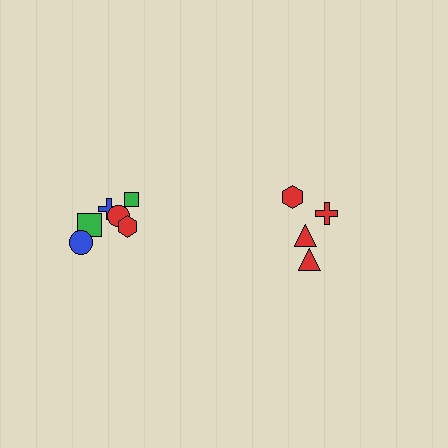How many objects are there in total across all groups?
There are 10 objects.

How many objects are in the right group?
There are 4 objects.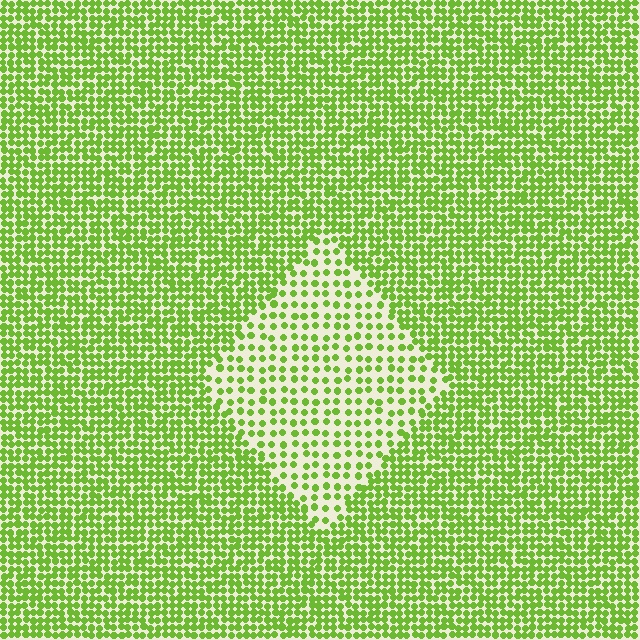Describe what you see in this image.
The image contains small lime elements arranged at two different densities. A diamond-shaped region is visible where the elements are less densely packed than the surrounding area.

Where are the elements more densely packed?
The elements are more densely packed outside the diamond boundary.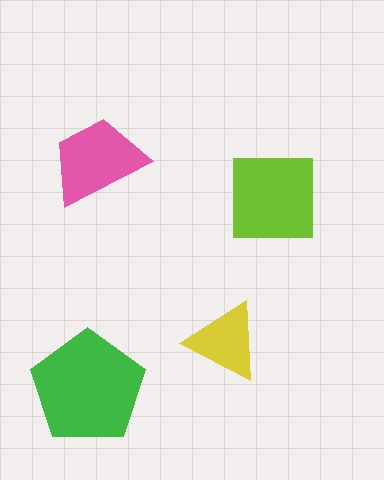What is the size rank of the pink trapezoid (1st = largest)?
3rd.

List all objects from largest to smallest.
The green pentagon, the lime square, the pink trapezoid, the yellow triangle.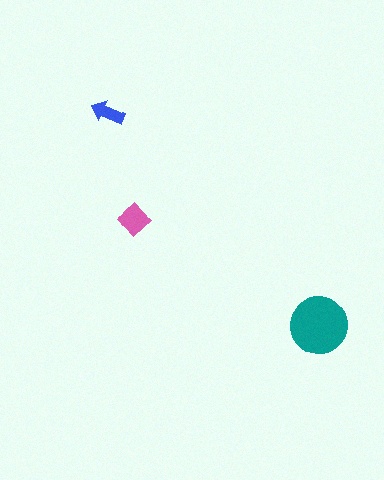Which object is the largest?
The teal circle.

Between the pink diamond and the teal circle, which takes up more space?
The teal circle.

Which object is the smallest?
The blue arrow.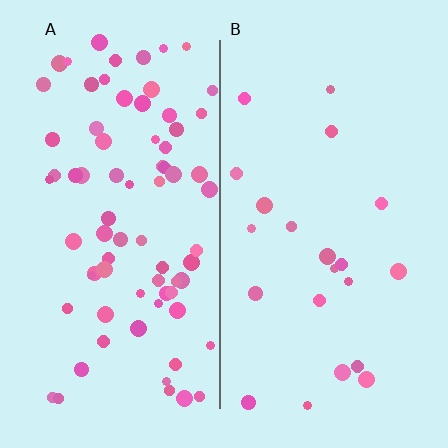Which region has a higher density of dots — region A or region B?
A (the left).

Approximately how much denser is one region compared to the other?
Approximately 3.5× — region A over region B.